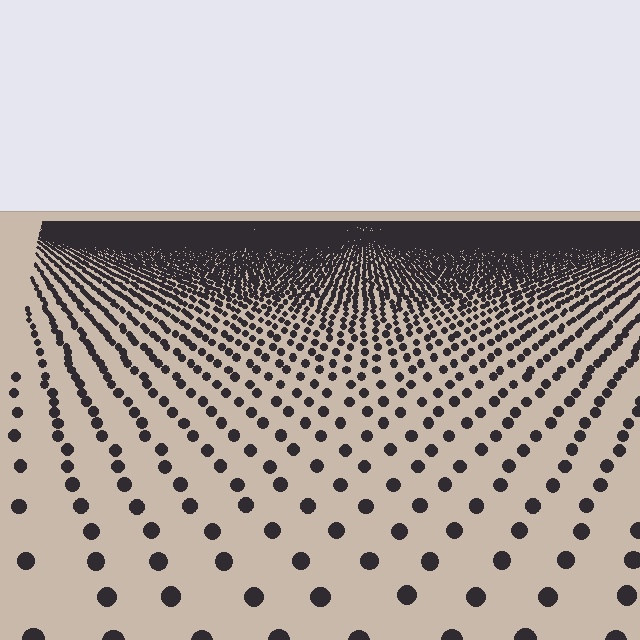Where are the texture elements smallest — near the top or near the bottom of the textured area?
Near the top.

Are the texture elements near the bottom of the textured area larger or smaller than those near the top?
Larger. Near the bottom, elements are closer to the viewer and appear at a bigger on-screen size.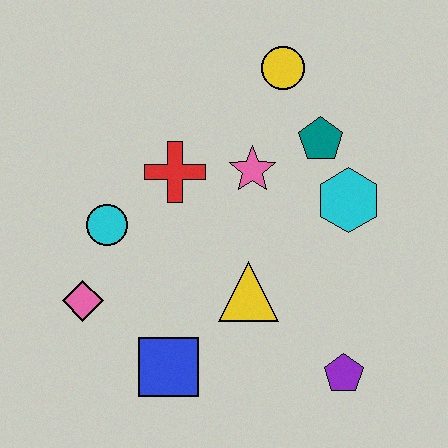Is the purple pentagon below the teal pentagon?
Yes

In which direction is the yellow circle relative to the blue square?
The yellow circle is above the blue square.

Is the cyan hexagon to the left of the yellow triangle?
No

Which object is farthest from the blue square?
The yellow circle is farthest from the blue square.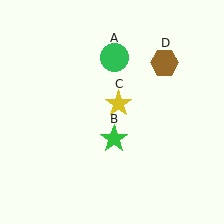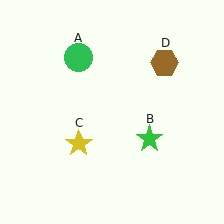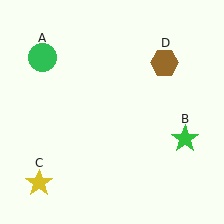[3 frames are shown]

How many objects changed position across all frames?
3 objects changed position: green circle (object A), green star (object B), yellow star (object C).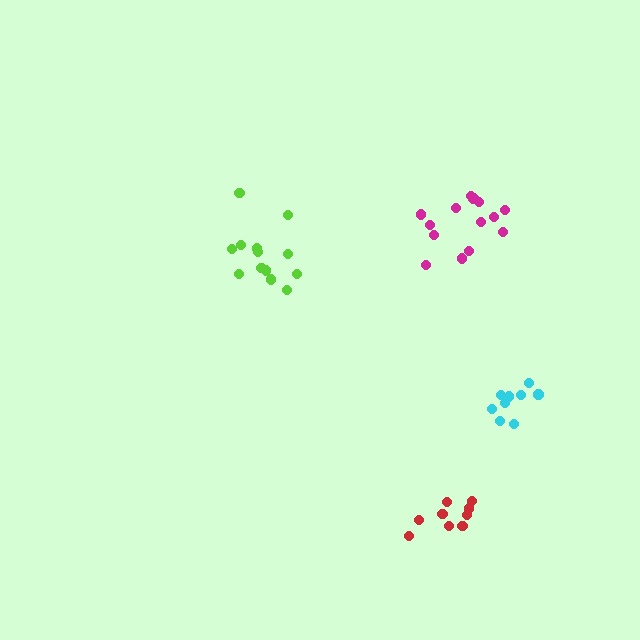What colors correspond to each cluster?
The clusters are colored: cyan, red, lime, magenta.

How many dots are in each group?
Group 1: 9 dots, Group 2: 9 dots, Group 3: 13 dots, Group 4: 14 dots (45 total).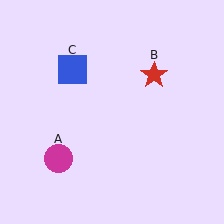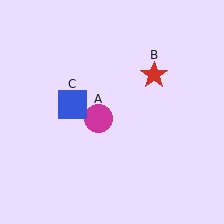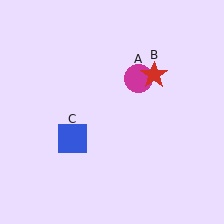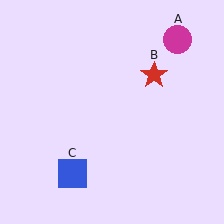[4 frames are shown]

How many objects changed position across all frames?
2 objects changed position: magenta circle (object A), blue square (object C).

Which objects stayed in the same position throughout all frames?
Red star (object B) remained stationary.